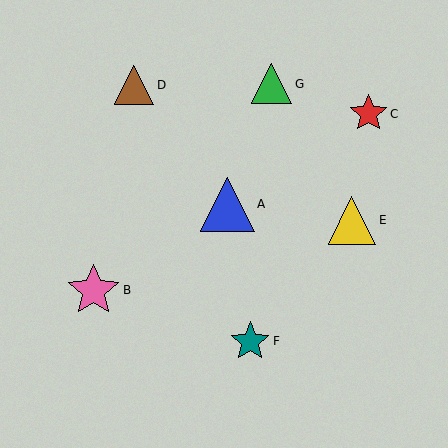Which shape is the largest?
The blue triangle (labeled A) is the largest.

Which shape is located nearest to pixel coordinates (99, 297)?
The pink star (labeled B) at (94, 290) is nearest to that location.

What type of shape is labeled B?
Shape B is a pink star.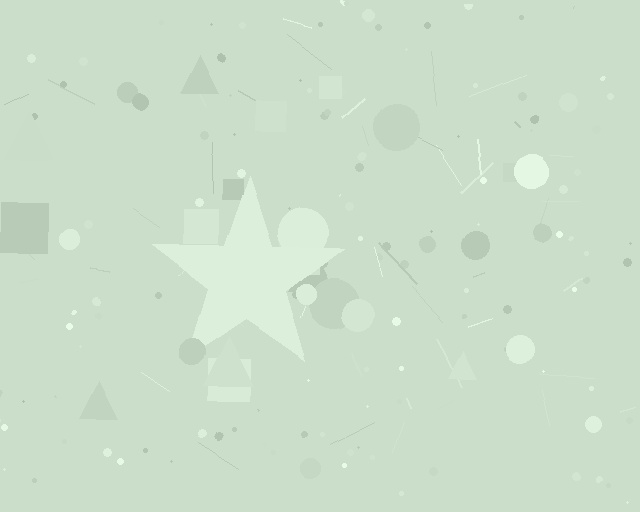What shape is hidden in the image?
A star is hidden in the image.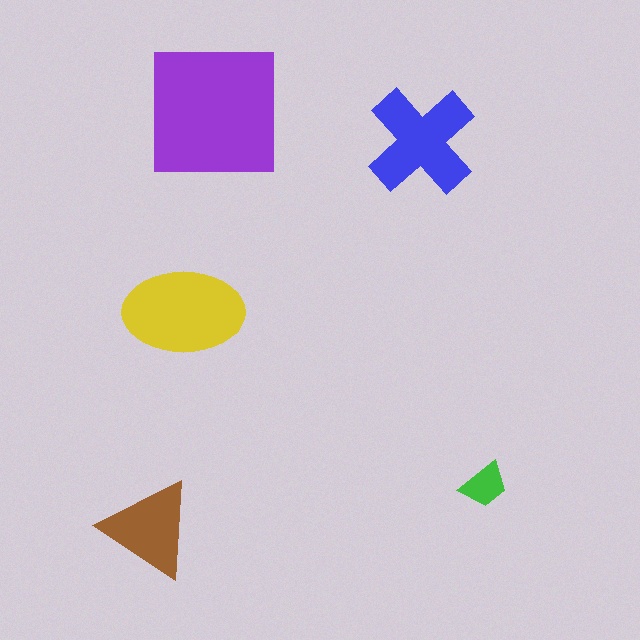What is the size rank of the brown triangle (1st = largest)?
4th.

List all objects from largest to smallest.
The purple square, the yellow ellipse, the blue cross, the brown triangle, the green trapezoid.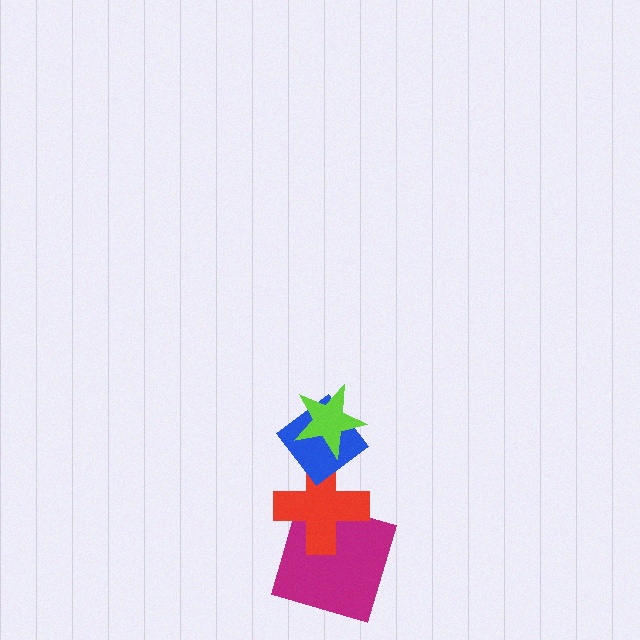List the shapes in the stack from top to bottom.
From top to bottom: the lime star, the blue diamond, the red cross, the magenta square.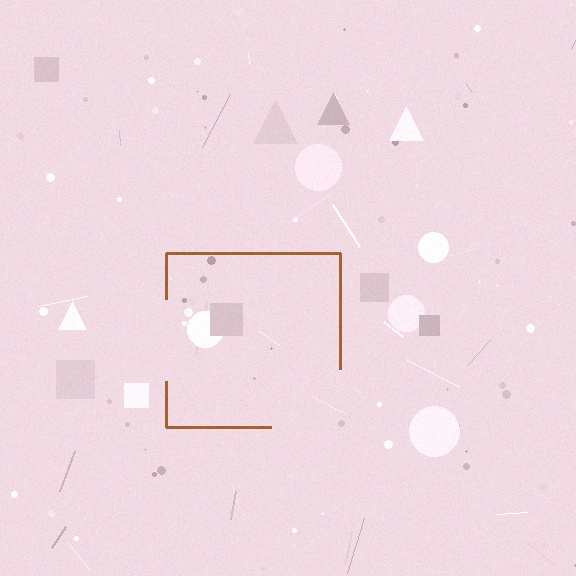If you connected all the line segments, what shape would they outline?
They would outline a square.